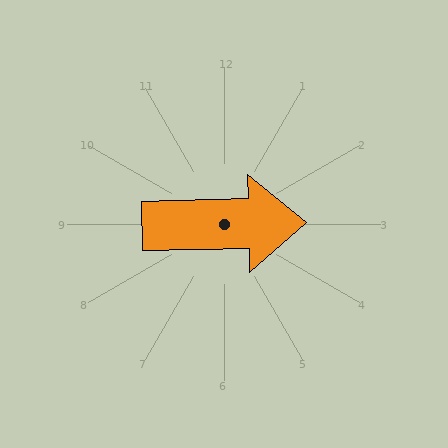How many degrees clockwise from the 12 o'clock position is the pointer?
Approximately 89 degrees.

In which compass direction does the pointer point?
East.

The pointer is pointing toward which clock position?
Roughly 3 o'clock.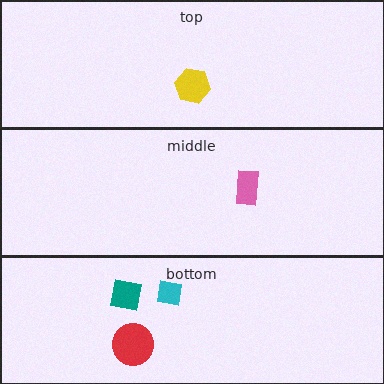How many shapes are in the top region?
1.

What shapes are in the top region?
The yellow hexagon.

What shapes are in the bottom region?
The cyan square, the red circle, the teal square.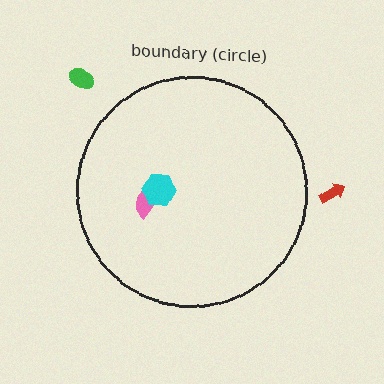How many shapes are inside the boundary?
2 inside, 2 outside.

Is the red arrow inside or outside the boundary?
Outside.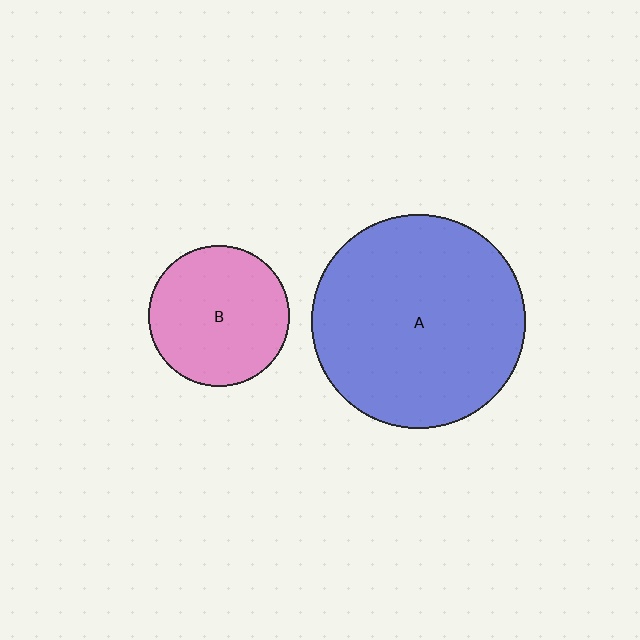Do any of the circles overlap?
No, none of the circles overlap.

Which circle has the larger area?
Circle A (blue).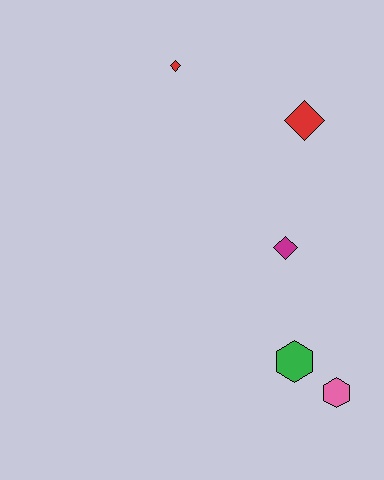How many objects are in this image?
There are 5 objects.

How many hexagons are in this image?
There are 2 hexagons.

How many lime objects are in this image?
There are no lime objects.